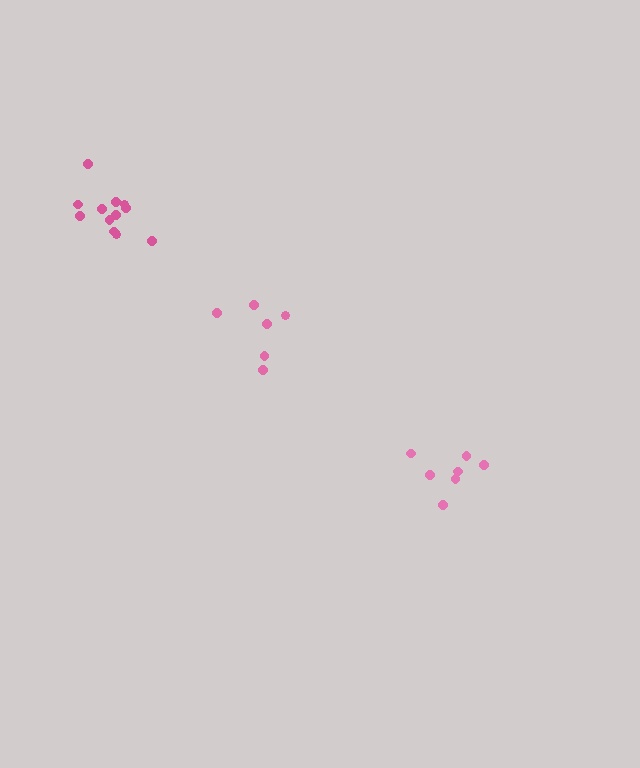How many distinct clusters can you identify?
There are 3 distinct clusters.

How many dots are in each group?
Group 1: 12 dots, Group 2: 7 dots, Group 3: 6 dots (25 total).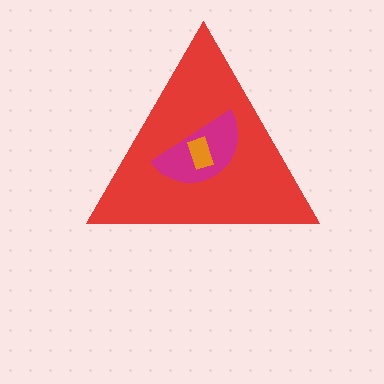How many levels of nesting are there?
3.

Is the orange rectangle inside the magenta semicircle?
Yes.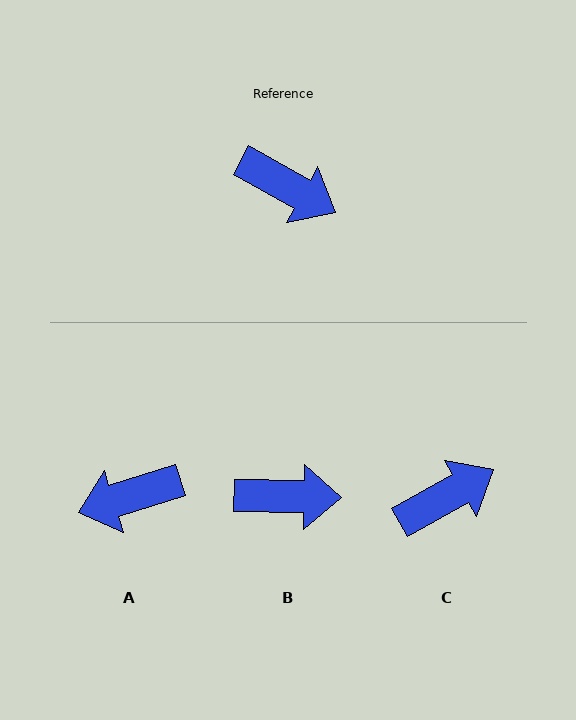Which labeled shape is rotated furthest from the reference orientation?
A, about 133 degrees away.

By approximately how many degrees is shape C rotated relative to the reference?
Approximately 59 degrees counter-clockwise.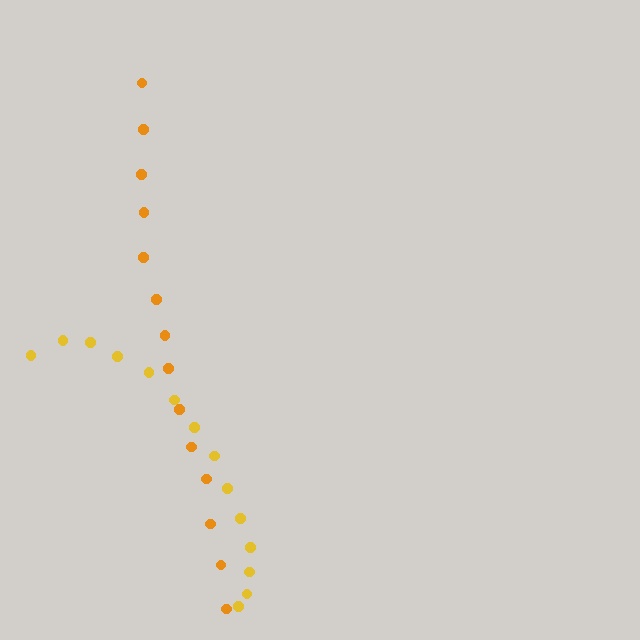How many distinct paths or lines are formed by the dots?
There are 2 distinct paths.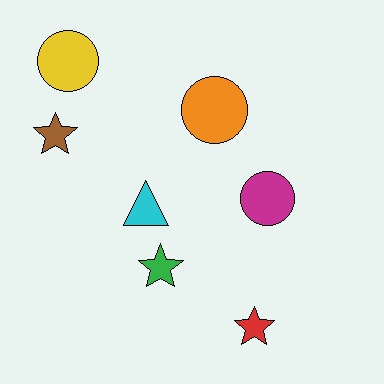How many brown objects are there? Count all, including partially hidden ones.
There is 1 brown object.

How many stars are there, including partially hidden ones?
There are 3 stars.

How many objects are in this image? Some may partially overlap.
There are 7 objects.